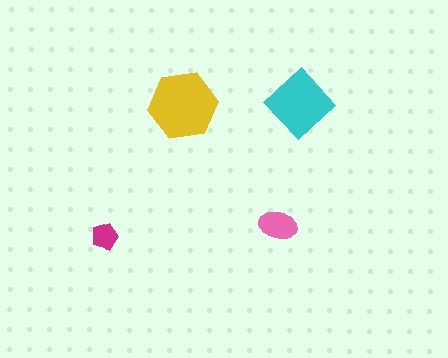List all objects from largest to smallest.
The yellow hexagon, the cyan diamond, the pink ellipse, the magenta pentagon.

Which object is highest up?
The cyan diamond is topmost.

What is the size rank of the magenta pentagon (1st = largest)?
4th.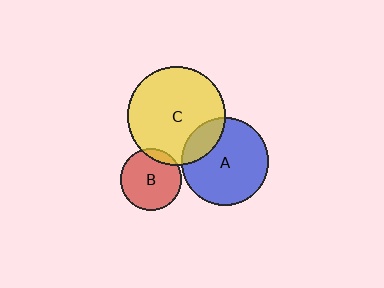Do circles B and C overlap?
Yes.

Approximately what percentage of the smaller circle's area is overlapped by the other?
Approximately 10%.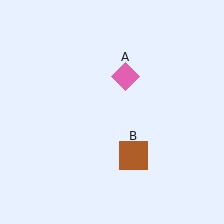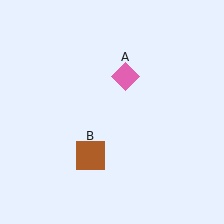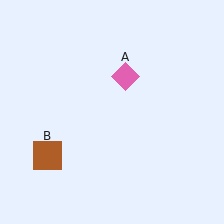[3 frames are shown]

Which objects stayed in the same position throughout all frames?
Pink diamond (object A) remained stationary.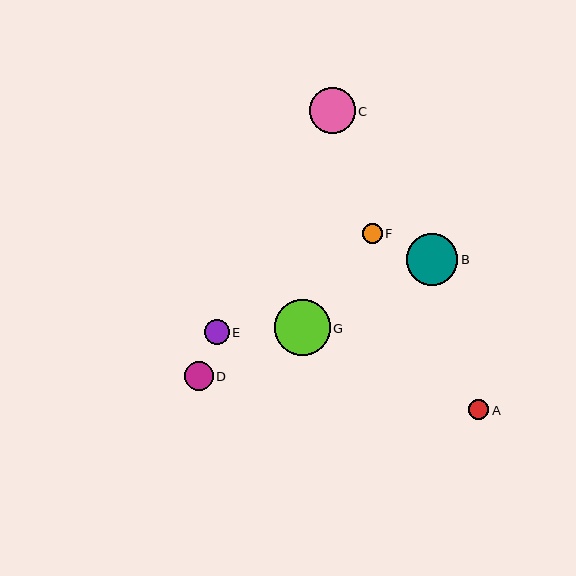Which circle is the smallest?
Circle F is the smallest with a size of approximately 20 pixels.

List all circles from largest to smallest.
From largest to smallest: G, B, C, D, E, A, F.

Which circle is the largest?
Circle G is the largest with a size of approximately 56 pixels.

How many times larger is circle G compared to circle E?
Circle G is approximately 2.3 times the size of circle E.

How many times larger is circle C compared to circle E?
Circle C is approximately 1.8 times the size of circle E.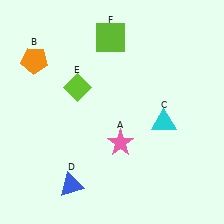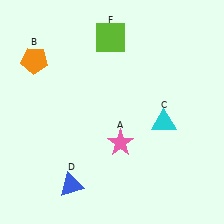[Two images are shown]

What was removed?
The lime diamond (E) was removed in Image 2.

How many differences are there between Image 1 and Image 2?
There is 1 difference between the two images.